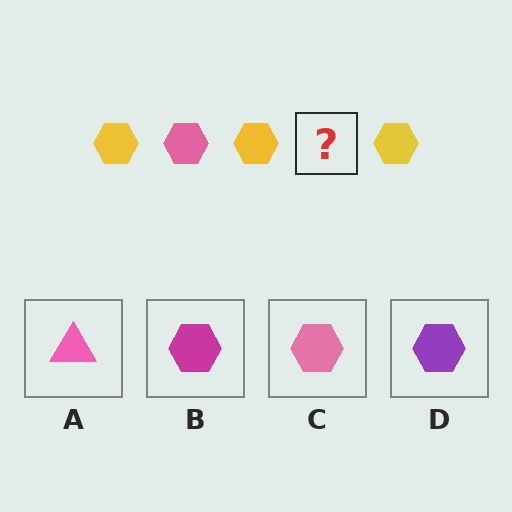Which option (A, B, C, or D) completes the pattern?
C.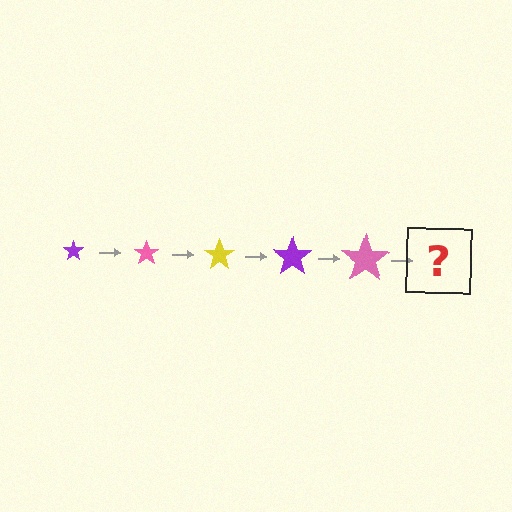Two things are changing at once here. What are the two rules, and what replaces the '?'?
The two rules are that the star grows larger each step and the color cycles through purple, pink, and yellow. The '?' should be a yellow star, larger than the previous one.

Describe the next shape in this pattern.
It should be a yellow star, larger than the previous one.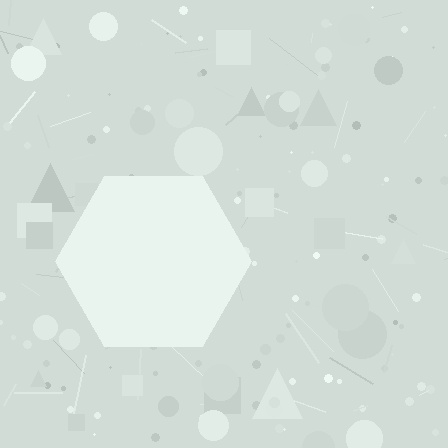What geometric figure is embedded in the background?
A hexagon is embedded in the background.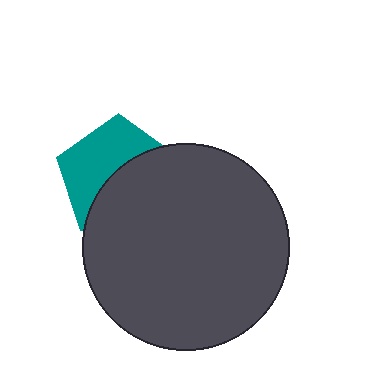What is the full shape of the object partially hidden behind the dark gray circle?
The partially hidden object is a teal pentagon.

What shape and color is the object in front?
The object in front is a dark gray circle.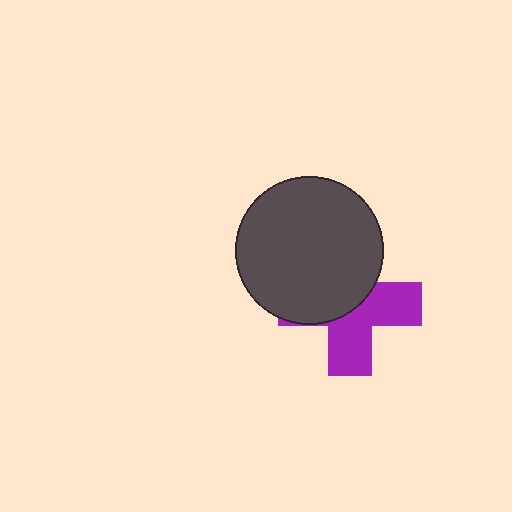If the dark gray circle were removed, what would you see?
You would see the complete purple cross.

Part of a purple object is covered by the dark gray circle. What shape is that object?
It is a cross.